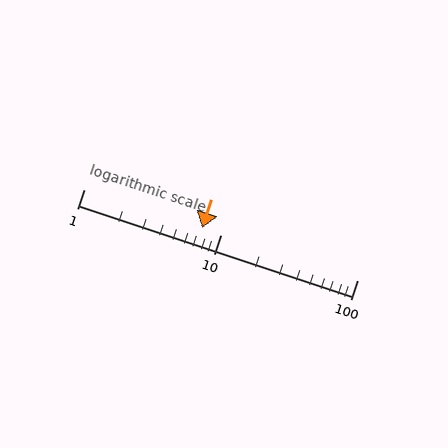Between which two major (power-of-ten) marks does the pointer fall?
The pointer is between 1 and 10.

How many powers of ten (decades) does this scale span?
The scale spans 2 decades, from 1 to 100.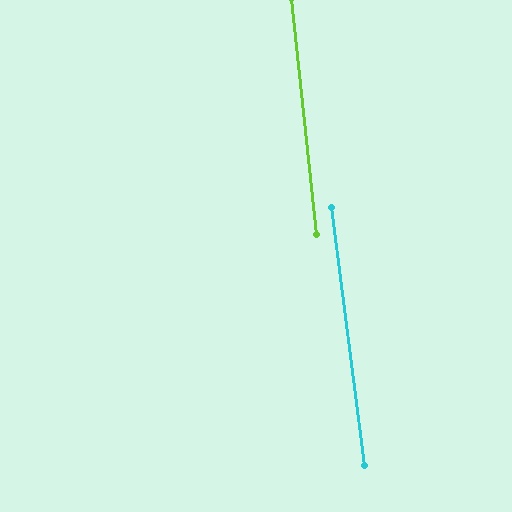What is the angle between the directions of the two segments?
Approximately 1 degree.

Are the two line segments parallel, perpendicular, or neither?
Parallel — their directions differ by only 1.3°.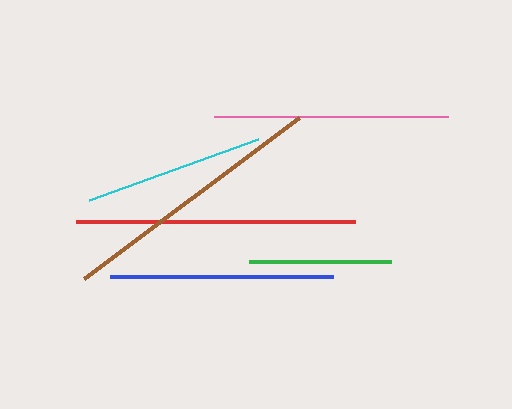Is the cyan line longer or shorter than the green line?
The cyan line is longer than the green line.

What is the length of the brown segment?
The brown segment is approximately 269 pixels long.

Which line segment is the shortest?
The green line is the shortest at approximately 141 pixels.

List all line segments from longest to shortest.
From longest to shortest: red, brown, pink, blue, cyan, green.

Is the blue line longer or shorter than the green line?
The blue line is longer than the green line.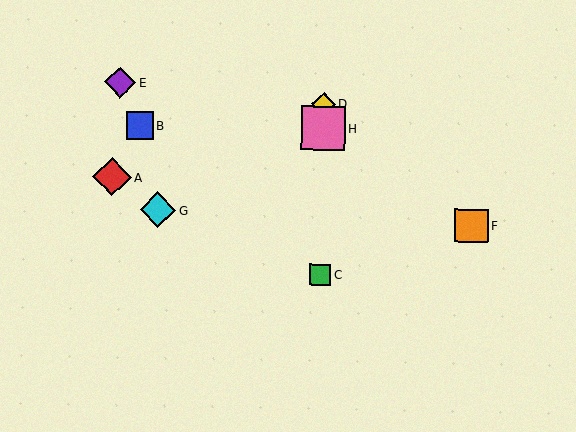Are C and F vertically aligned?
No, C is at x≈320 and F is at x≈471.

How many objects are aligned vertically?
3 objects (C, D, H) are aligned vertically.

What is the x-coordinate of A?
Object A is at x≈112.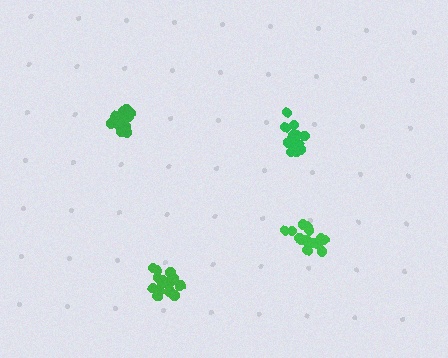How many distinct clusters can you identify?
There are 4 distinct clusters.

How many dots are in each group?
Group 1: 16 dots, Group 2: 14 dots, Group 3: 16 dots, Group 4: 14 dots (60 total).